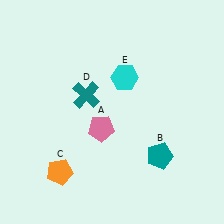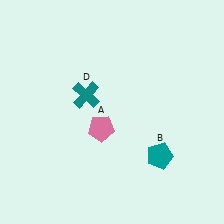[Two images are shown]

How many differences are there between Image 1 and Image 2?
There are 2 differences between the two images.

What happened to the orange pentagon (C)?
The orange pentagon (C) was removed in Image 2. It was in the bottom-left area of Image 1.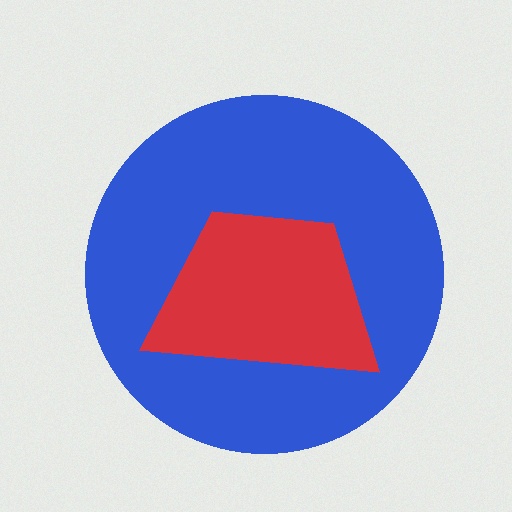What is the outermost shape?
The blue circle.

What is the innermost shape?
The red trapezoid.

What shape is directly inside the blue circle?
The red trapezoid.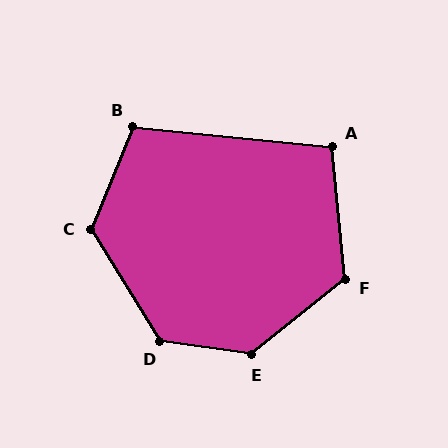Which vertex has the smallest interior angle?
A, at approximately 101 degrees.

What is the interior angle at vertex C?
Approximately 126 degrees (obtuse).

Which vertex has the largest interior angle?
E, at approximately 133 degrees.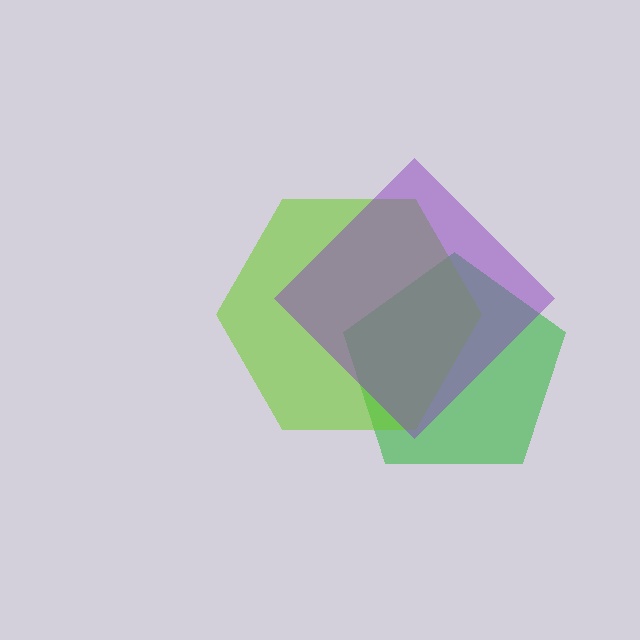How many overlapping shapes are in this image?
There are 3 overlapping shapes in the image.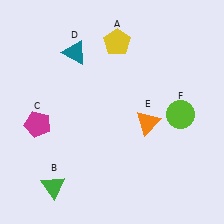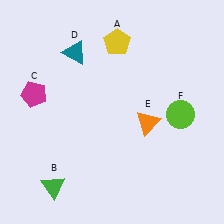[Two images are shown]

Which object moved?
The magenta pentagon (C) moved up.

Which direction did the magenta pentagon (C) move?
The magenta pentagon (C) moved up.